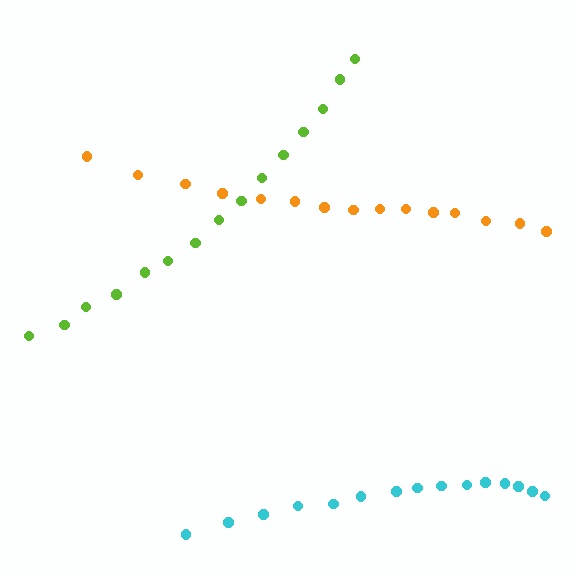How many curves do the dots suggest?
There are 3 distinct paths.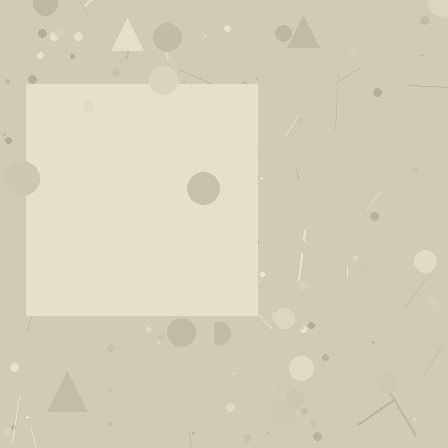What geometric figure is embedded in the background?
A square is embedded in the background.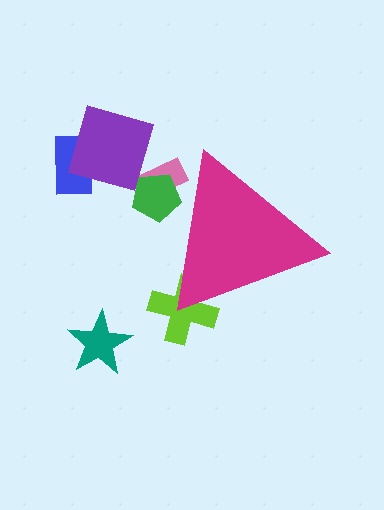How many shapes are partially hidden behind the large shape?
3 shapes are partially hidden.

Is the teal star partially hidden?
No, the teal star is fully visible.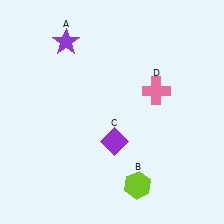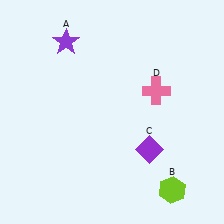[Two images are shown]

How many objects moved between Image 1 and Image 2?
2 objects moved between the two images.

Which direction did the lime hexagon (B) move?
The lime hexagon (B) moved right.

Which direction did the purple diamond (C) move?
The purple diamond (C) moved right.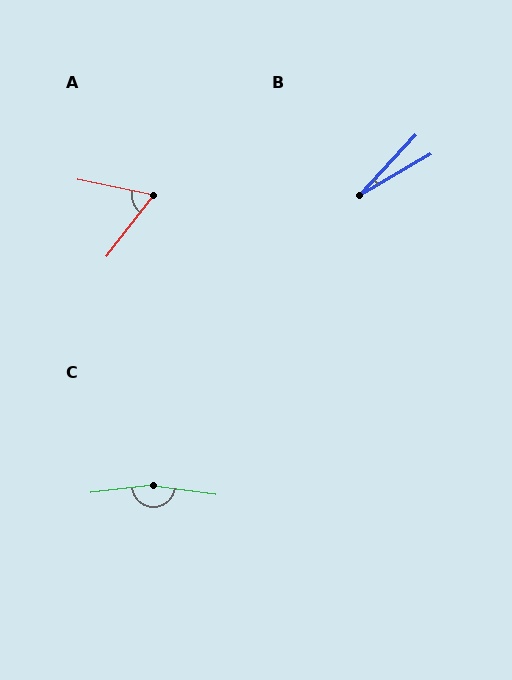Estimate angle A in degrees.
Approximately 64 degrees.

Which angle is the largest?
C, at approximately 166 degrees.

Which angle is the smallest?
B, at approximately 16 degrees.